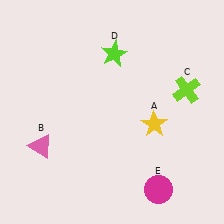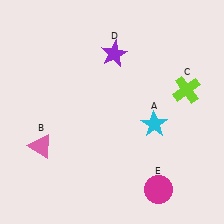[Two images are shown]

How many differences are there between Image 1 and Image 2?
There are 2 differences between the two images.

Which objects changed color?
A changed from yellow to cyan. D changed from lime to purple.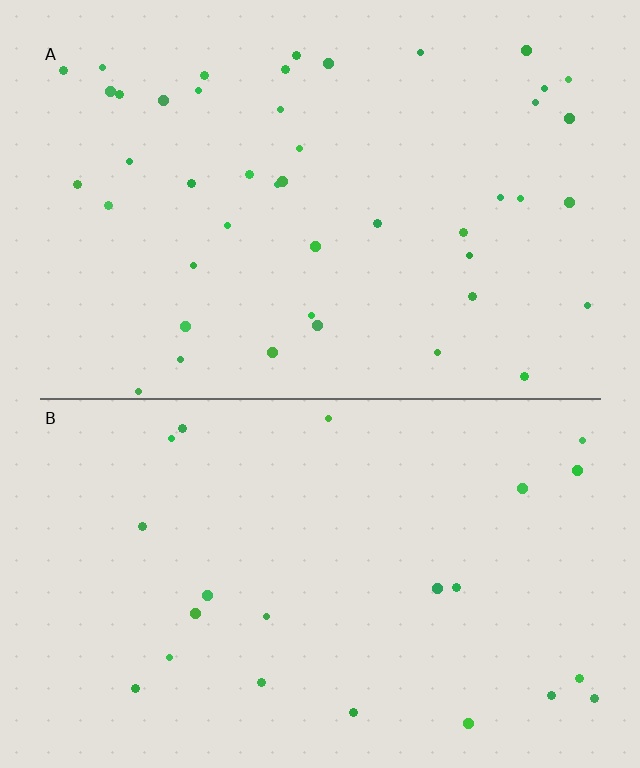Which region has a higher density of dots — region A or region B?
A (the top).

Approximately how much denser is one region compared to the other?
Approximately 2.0× — region A over region B.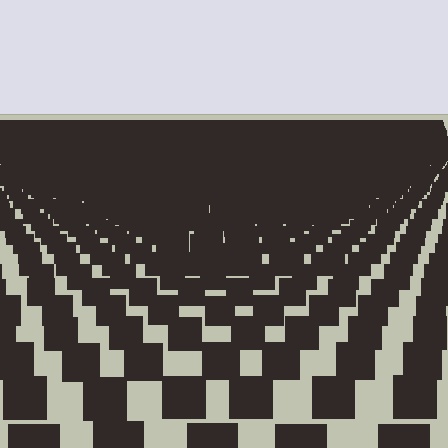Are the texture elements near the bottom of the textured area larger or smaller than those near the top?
Larger. Near the bottom, elements are closer to the viewer and appear at a bigger on-screen size.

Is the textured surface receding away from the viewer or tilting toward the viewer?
The surface is receding away from the viewer. Texture elements get smaller and denser toward the top.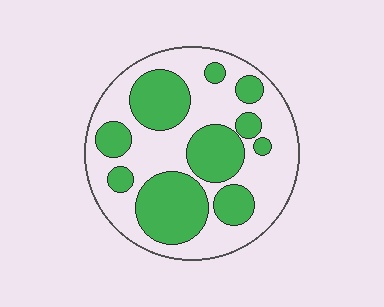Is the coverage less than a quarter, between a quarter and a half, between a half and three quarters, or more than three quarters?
Between a quarter and a half.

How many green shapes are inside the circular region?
10.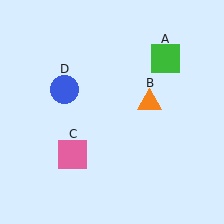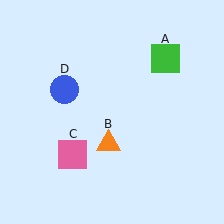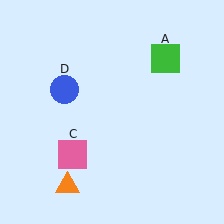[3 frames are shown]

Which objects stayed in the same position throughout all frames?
Green square (object A) and pink square (object C) and blue circle (object D) remained stationary.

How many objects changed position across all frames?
1 object changed position: orange triangle (object B).